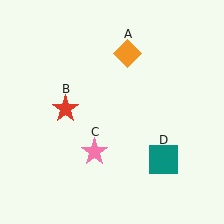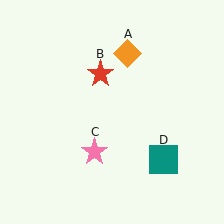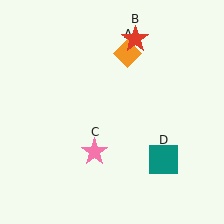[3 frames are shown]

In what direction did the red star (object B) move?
The red star (object B) moved up and to the right.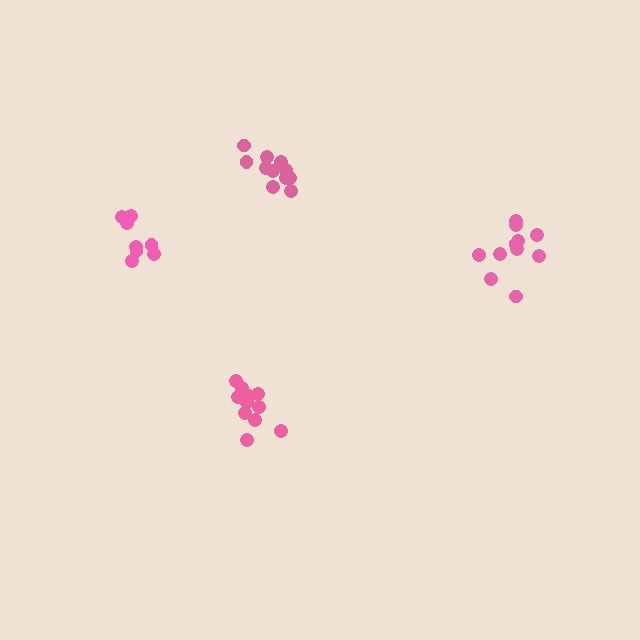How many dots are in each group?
Group 1: 11 dots, Group 2: 11 dots, Group 3: 8 dots, Group 4: 13 dots (43 total).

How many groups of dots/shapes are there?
There are 4 groups.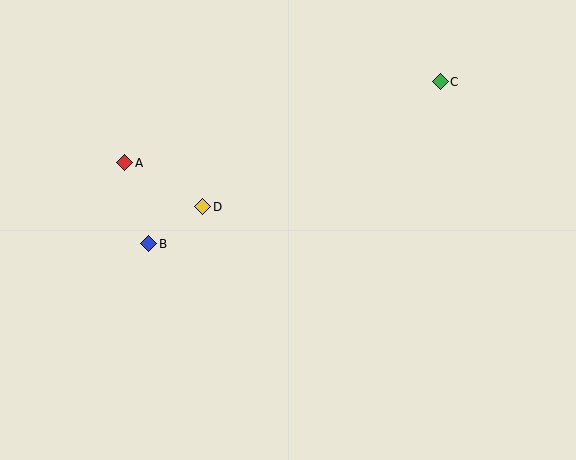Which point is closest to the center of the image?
Point D at (203, 207) is closest to the center.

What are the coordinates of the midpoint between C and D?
The midpoint between C and D is at (322, 144).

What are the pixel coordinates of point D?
Point D is at (203, 207).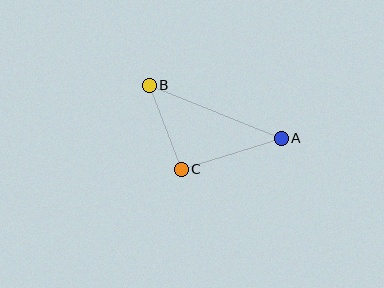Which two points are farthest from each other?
Points A and B are farthest from each other.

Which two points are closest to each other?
Points B and C are closest to each other.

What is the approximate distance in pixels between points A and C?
The distance between A and C is approximately 105 pixels.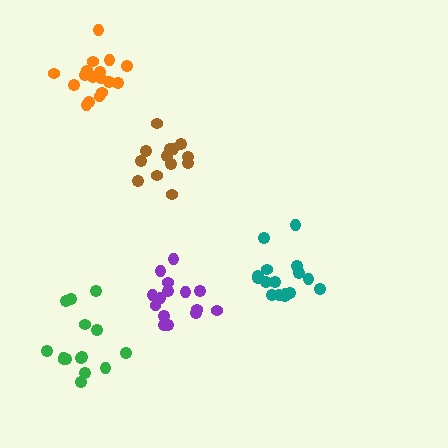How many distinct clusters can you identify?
There are 5 distinct clusters.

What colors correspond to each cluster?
The clusters are colored: orange, green, brown, teal, purple.